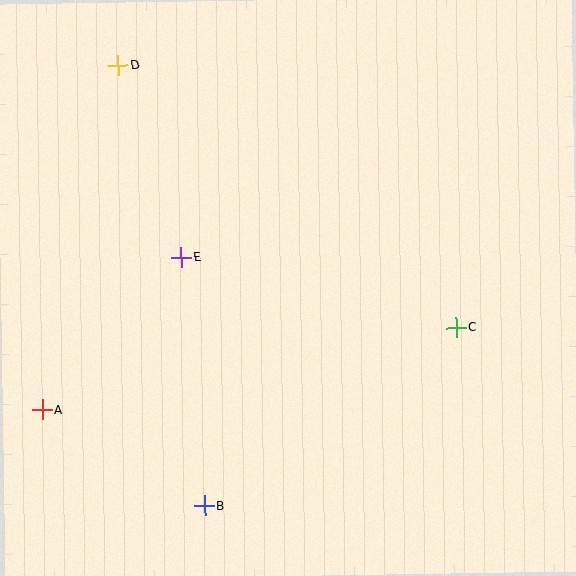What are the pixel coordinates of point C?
Point C is at (456, 328).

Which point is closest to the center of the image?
Point E at (181, 257) is closest to the center.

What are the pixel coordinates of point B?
Point B is at (205, 506).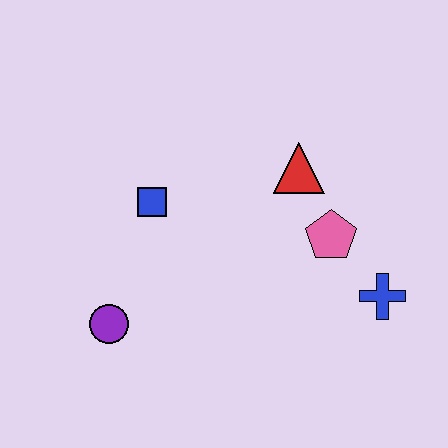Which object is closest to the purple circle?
The blue square is closest to the purple circle.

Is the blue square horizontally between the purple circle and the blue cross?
Yes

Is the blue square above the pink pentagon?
Yes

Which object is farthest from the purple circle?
The blue cross is farthest from the purple circle.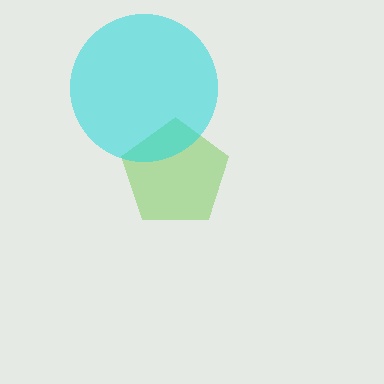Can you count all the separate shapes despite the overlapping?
Yes, there are 2 separate shapes.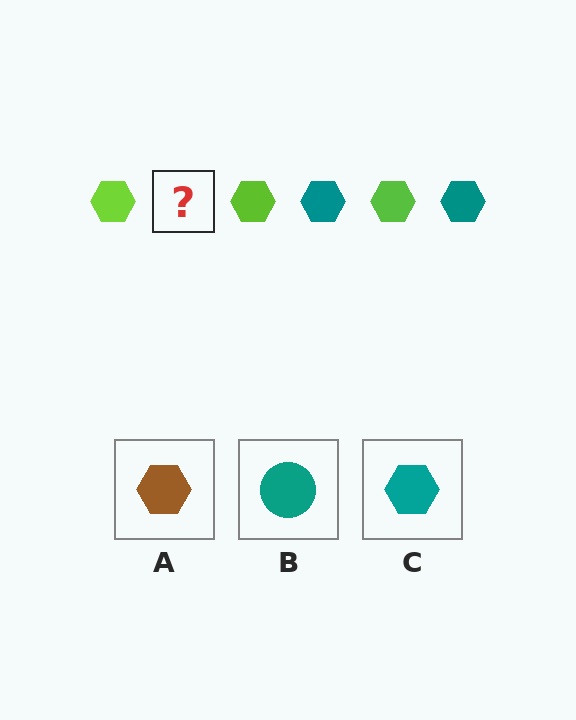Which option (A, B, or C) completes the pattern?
C.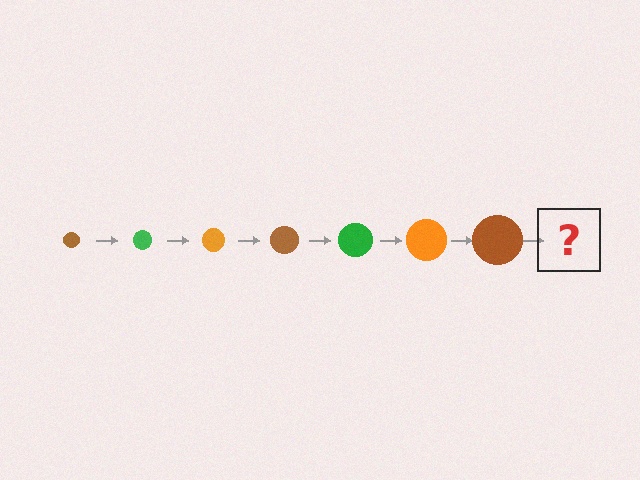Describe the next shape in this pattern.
It should be a green circle, larger than the previous one.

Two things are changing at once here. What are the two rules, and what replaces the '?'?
The two rules are that the circle grows larger each step and the color cycles through brown, green, and orange. The '?' should be a green circle, larger than the previous one.